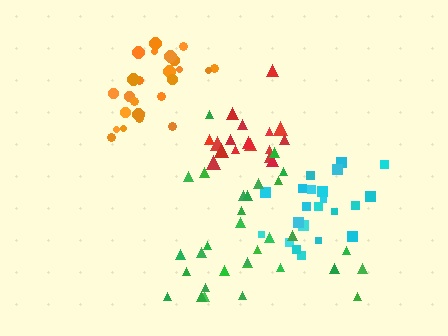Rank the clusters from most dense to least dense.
red, cyan, orange, green.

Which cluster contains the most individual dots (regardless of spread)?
Green (31).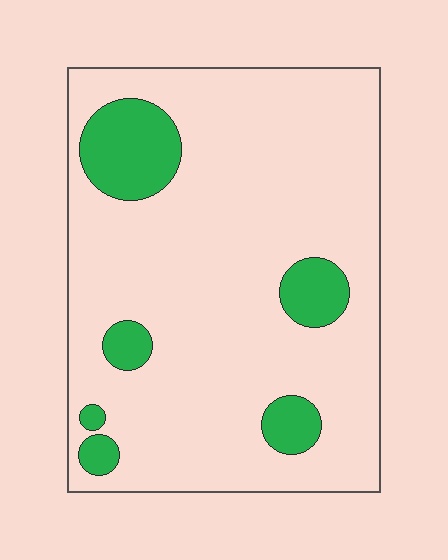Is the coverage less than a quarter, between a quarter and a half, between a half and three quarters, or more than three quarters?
Less than a quarter.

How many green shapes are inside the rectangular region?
6.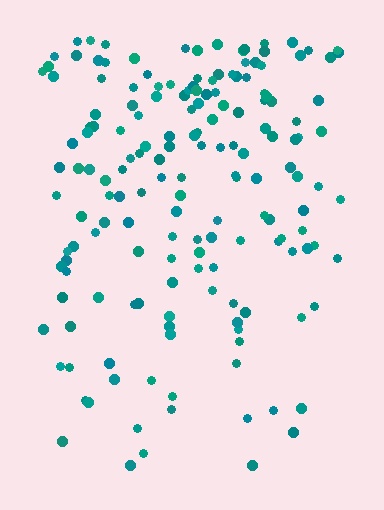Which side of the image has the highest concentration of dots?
The top.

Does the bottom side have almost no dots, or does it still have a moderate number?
Still a moderate number, just noticeably fewer than the top.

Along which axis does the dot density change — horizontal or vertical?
Vertical.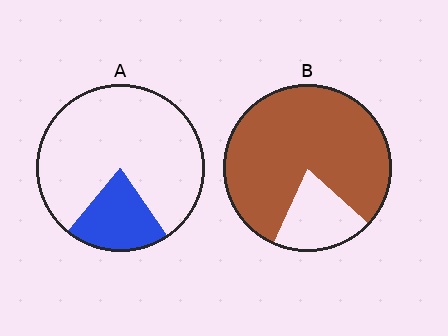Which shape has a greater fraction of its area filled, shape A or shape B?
Shape B.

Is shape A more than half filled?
No.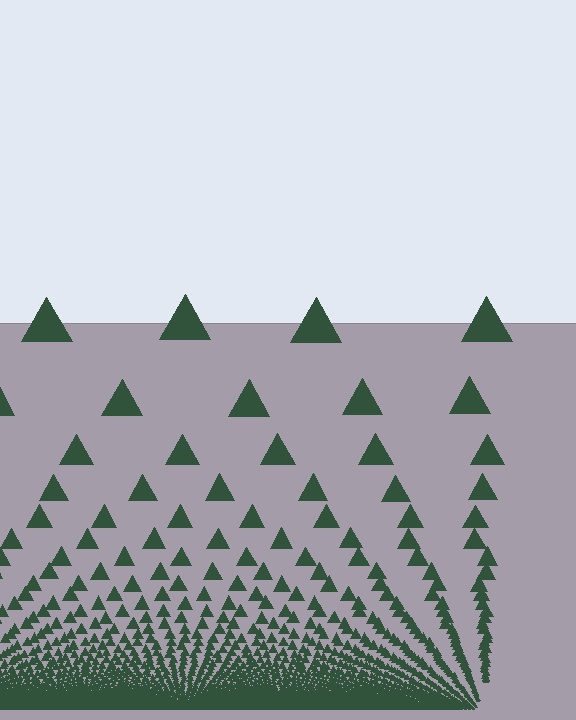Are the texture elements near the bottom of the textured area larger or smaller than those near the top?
Smaller. The gradient is inverted — elements near the bottom are smaller and denser.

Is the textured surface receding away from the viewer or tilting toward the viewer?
The surface appears to tilt toward the viewer. Texture elements get larger and sparser toward the top.